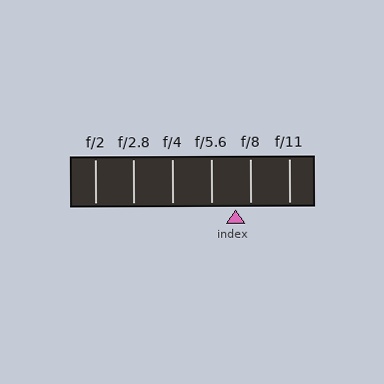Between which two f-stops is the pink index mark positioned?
The index mark is between f/5.6 and f/8.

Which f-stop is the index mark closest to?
The index mark is closest to f/8.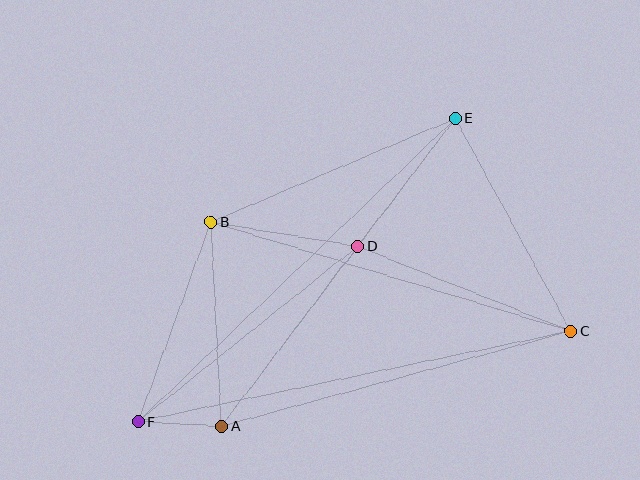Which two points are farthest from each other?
Points C and F are farthest from each other.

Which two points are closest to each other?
Points A and F are closest to each other.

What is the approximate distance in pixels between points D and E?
The distance between D and E is approximately 161 pixels.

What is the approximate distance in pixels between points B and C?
The distance between B and C is approximately 376 pixels.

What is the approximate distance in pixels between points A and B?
The distance between A and B is approximately 205 pixels.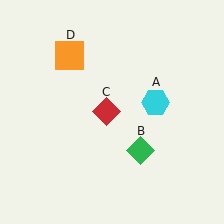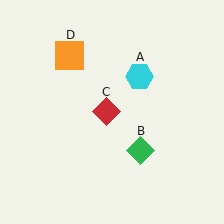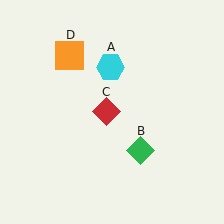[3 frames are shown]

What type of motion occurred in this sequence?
The cyan hexagon (object A) rotated counterclockwise around the center of the scene.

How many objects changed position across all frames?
1 object changed position: cyan hexagon (object A).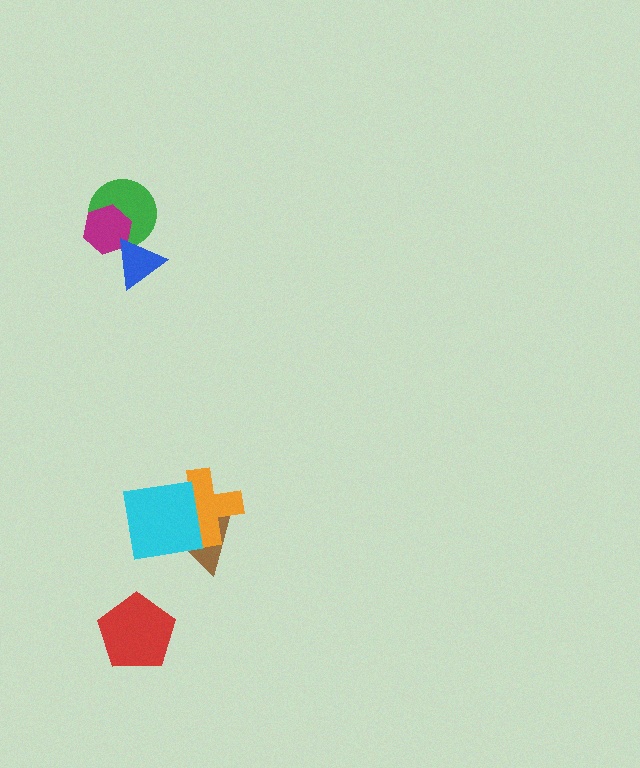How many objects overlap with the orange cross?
2 objects overlap with the orange cross.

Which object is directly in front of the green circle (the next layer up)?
The magenta hexagon is directly in front of the green circle.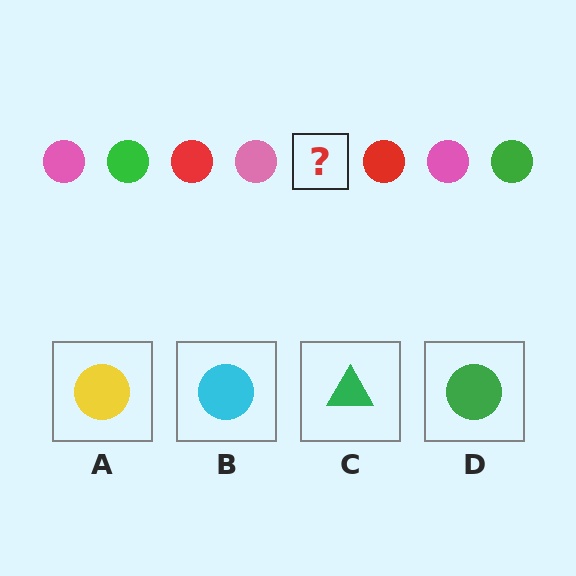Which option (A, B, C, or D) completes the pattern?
D.